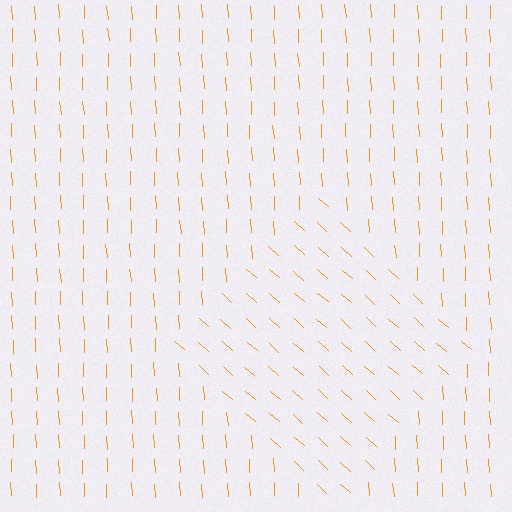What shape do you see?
I see a diamond.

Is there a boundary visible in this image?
Yes, there is a texture boundary formed by a change in line orientation.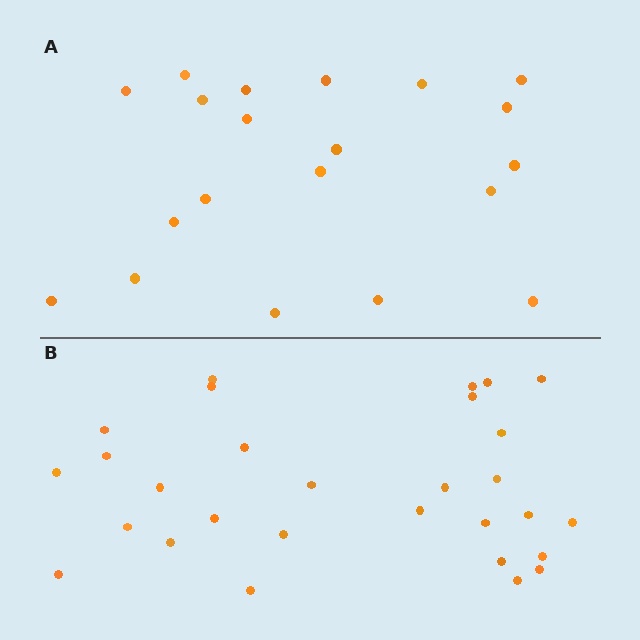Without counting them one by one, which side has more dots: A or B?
Region B (the bottom region) has more dots.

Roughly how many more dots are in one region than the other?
Region B has roughly 8 or so more dots than region A.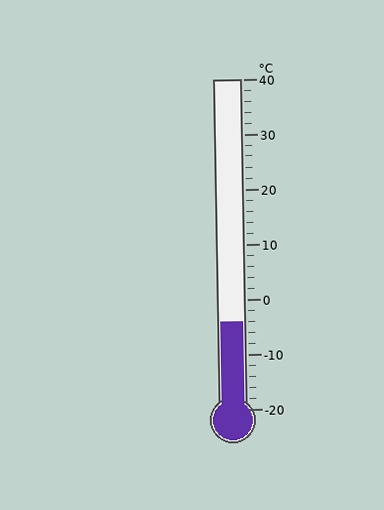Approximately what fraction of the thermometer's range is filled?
The thermometer is filled to approximately 25% of its range.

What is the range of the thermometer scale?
The thermometer scale ranges from -20°C to 40°C.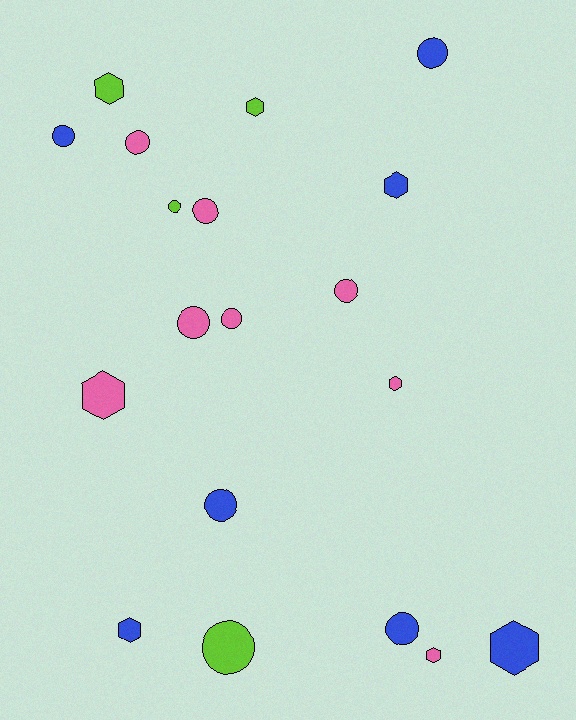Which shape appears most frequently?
Circle, with 11 objects.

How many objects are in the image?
There are 19 objects.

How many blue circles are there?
There are 4 blue circles.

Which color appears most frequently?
Pink, with 8 objects.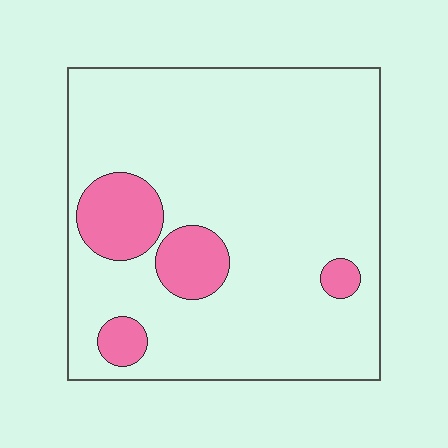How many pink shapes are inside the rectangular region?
4.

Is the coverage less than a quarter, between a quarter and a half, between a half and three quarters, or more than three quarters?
Less than a quarter.